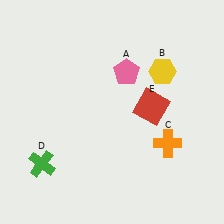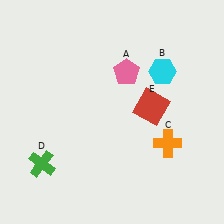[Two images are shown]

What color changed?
The hexagon (B) changed from yellow in Image 1 to cyan in Image 2.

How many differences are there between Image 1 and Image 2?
There is 1 difference between the two images.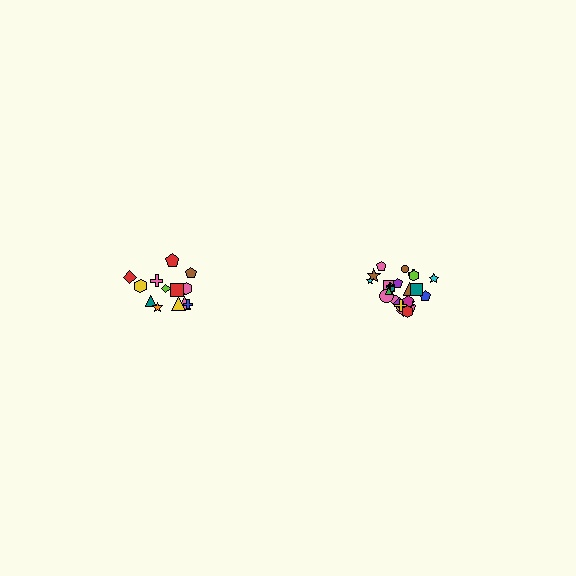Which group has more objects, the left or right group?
The right group.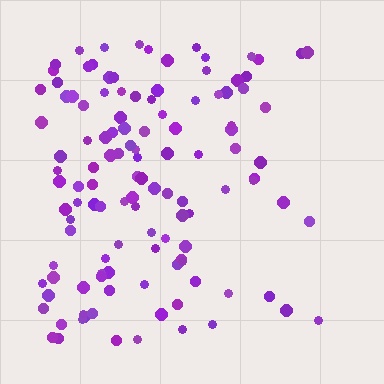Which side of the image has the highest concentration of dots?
The left.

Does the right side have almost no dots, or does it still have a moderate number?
Still a moderate number, just noticeably fewer than the left.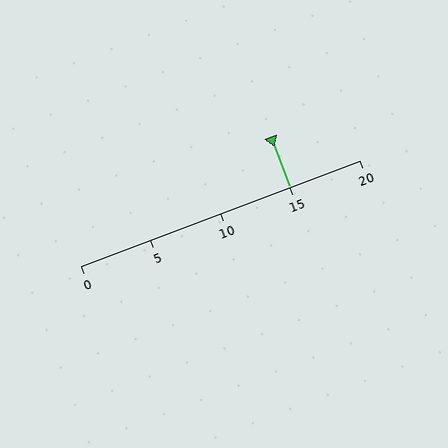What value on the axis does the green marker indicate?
The marker indicates approximately 15.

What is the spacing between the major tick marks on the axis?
The major ticks are spaced 5 apart.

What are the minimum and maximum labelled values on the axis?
The axis runs from 0 to 20.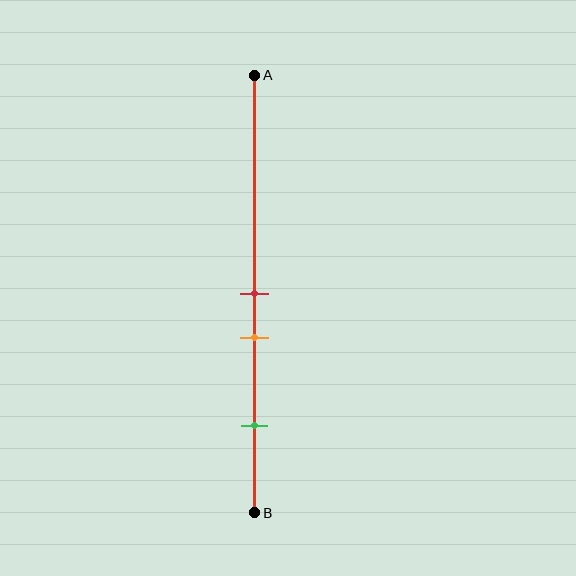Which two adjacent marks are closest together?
The red and orange marks are the closest adjacent pair.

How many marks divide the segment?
There are 3 marks dividing the segment.